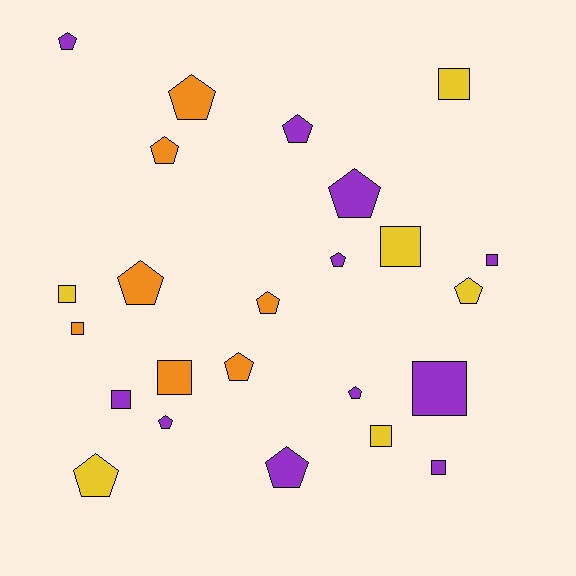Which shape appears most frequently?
Pentagon, with 14 objects.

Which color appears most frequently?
Purple, with 11 objects.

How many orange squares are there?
There are 2 orange squares.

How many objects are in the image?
There are 24 objects.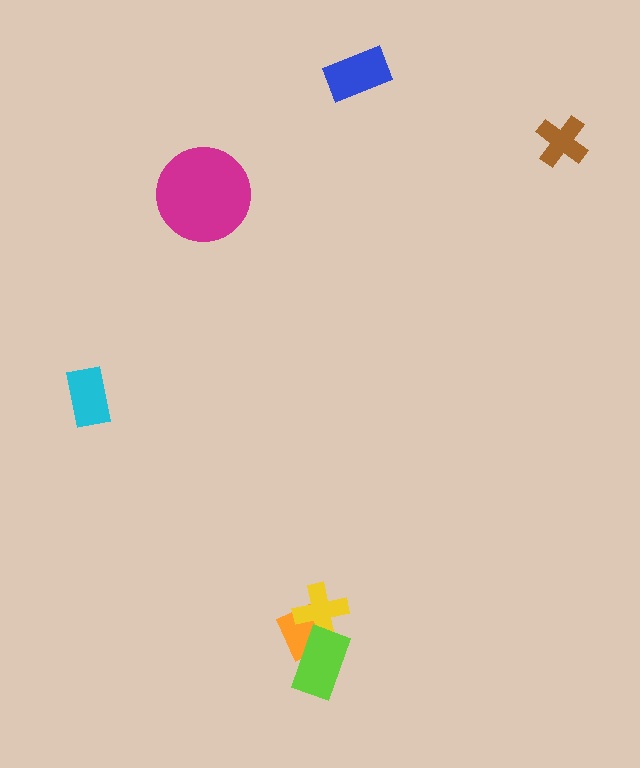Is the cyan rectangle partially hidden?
No, no other shape covers it.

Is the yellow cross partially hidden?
Yes, it is partially covered by another shape.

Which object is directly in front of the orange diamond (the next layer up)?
The yellow cross is directly in front of the orange diamond.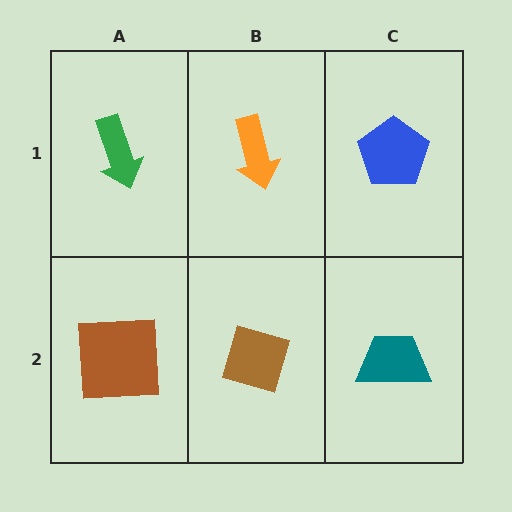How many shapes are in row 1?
3 shapes.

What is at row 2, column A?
A brown square.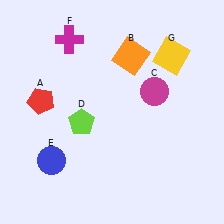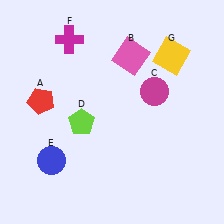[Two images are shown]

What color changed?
The square (B) changed from orange in Image 1 to pink in Image 2.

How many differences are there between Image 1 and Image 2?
There is 1 difference between the two images.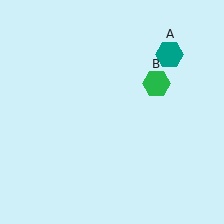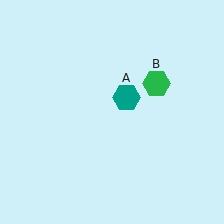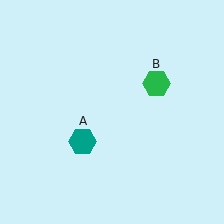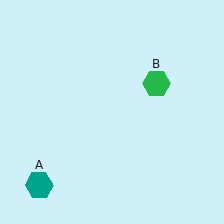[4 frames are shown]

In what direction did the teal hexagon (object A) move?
The teal hexagon (object A) moved down and to the left.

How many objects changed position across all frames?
1 object changed position: teal hexagon (object A).